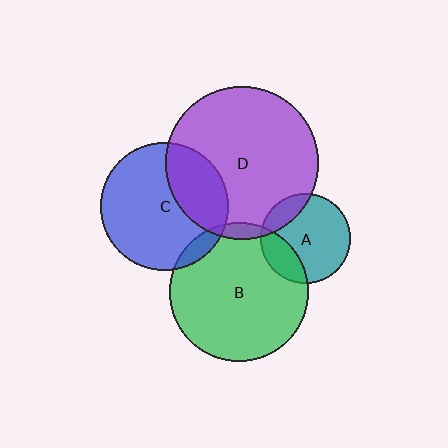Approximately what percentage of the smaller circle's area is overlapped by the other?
Approximately 30%.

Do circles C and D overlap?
Yes.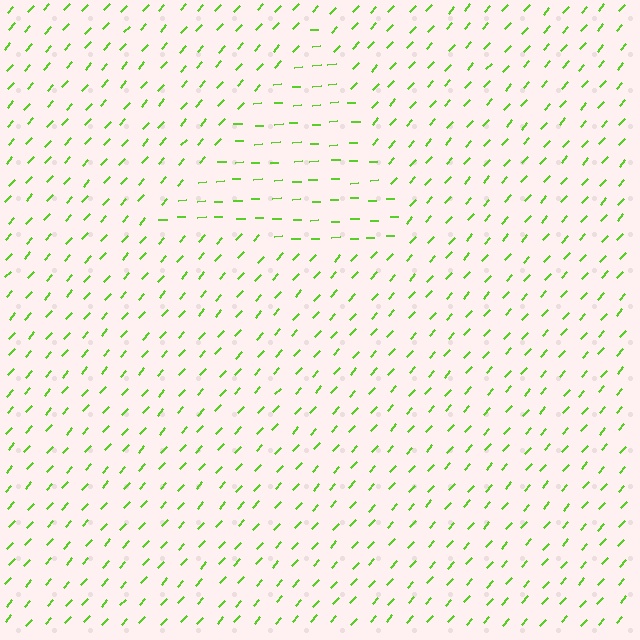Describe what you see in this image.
The image is filled with small lime line segments. A triangle region in the image has lines oriented differently from the surrounding lines, creating a visible texture boundary.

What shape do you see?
I see a triangle.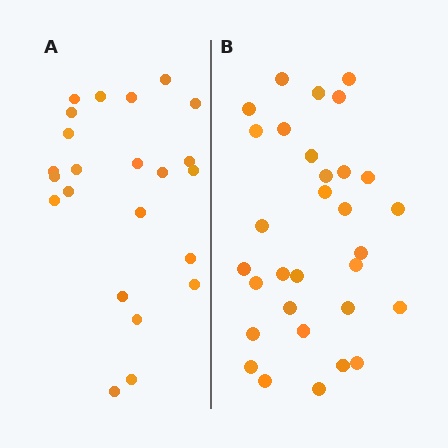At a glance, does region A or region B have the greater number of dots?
Region B (the right region) has more dots.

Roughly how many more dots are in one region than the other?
Region B has roughly 8 or so more dots than region A.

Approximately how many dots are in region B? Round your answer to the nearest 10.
About 30 dots. (The exact count is 31, which rounds to 30.)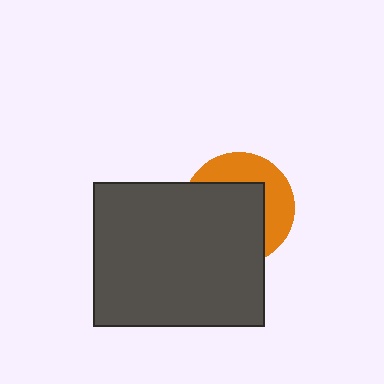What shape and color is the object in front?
The object in front is a dark gray rectangle.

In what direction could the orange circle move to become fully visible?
The orange circle could move toward the upper-right. That would shift it out from behind the dark gray rectangle entirely.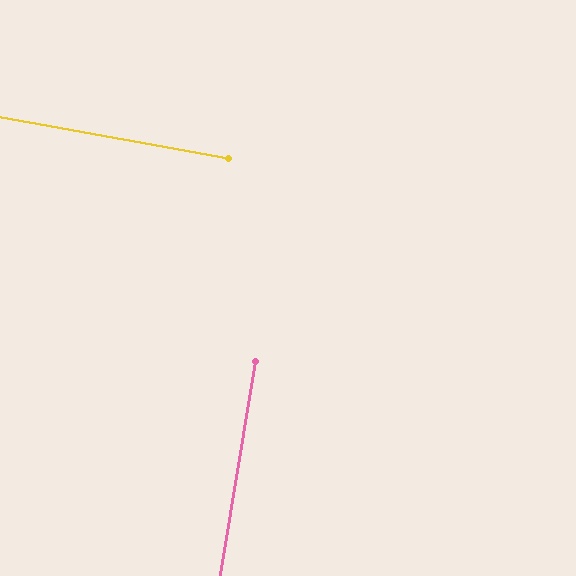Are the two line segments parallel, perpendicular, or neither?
Perpendicular — they meet at approximately 89°.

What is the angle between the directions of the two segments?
Approximately 89 degrees.